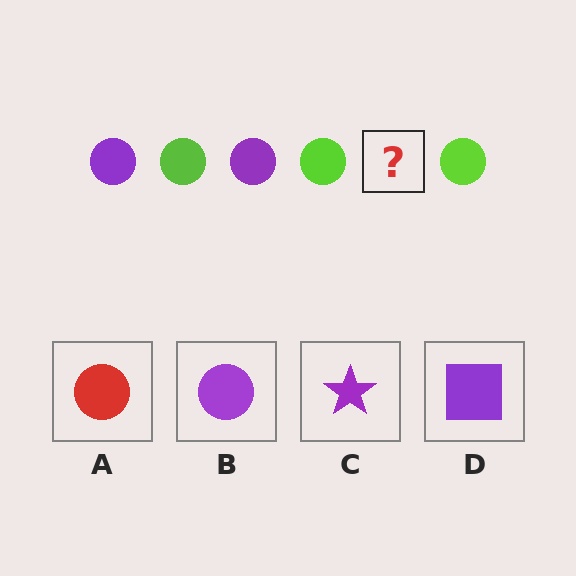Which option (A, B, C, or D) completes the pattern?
B.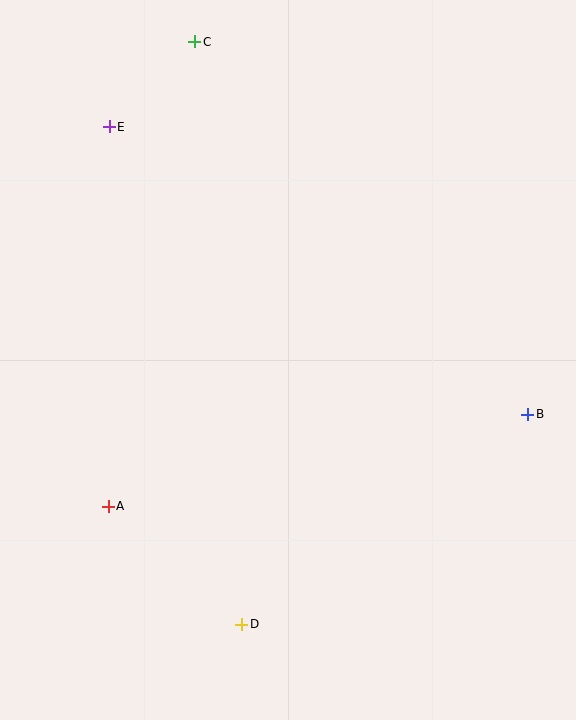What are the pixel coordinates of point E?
Point E is at (109, 127).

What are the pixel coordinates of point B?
Point B is at (528, 414).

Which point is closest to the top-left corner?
Point E is closest to the top-left corner.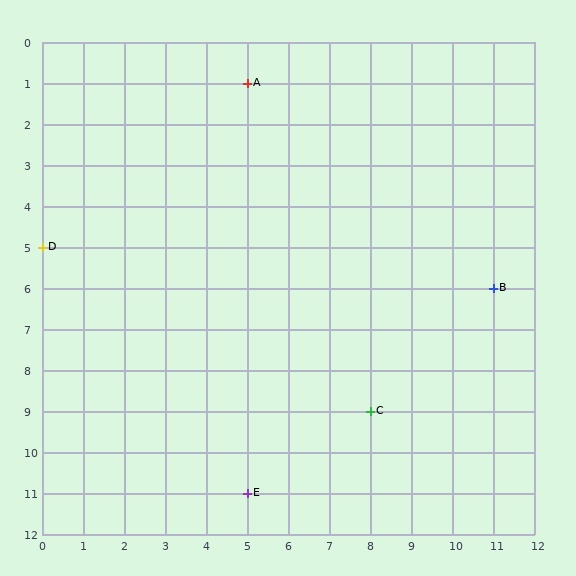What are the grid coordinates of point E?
Point E is at grid coordinates (5, 11).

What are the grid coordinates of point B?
Point B is at grid coordinates (11, 6).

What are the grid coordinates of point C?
Point C is at grid coordinates (8, 9).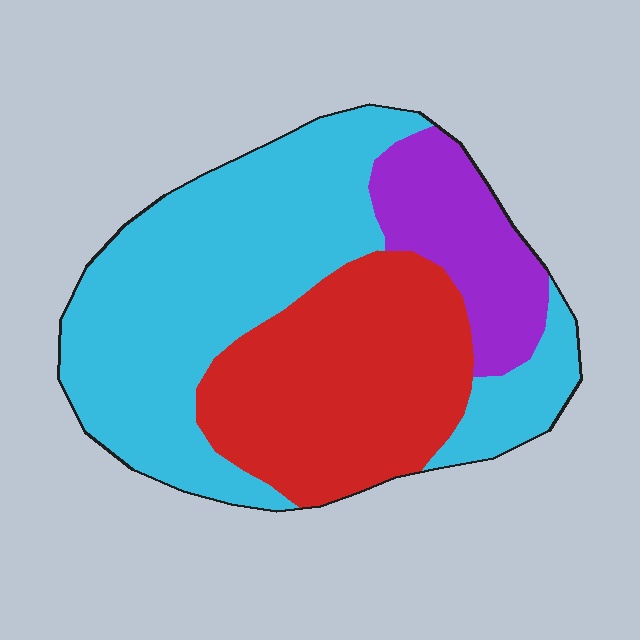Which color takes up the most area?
Cyan, at roughly 50%.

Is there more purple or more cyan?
Cyan.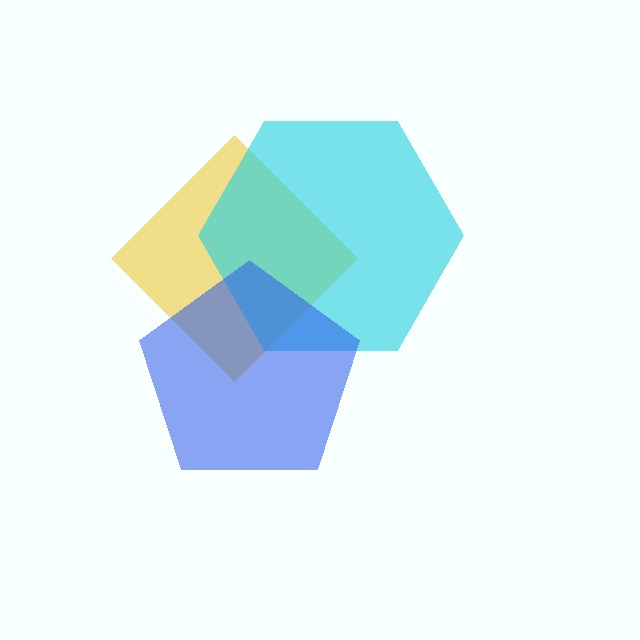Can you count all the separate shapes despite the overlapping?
Yes, there are 3 separate shapes.